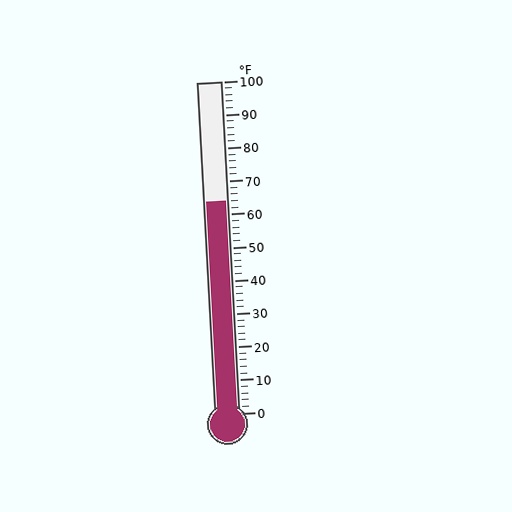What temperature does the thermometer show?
The thermometer shows approximately 64°F.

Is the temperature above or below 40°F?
The temperature is above 40°F.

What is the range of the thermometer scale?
The thermometer scale ranges from 0°F to 100°F.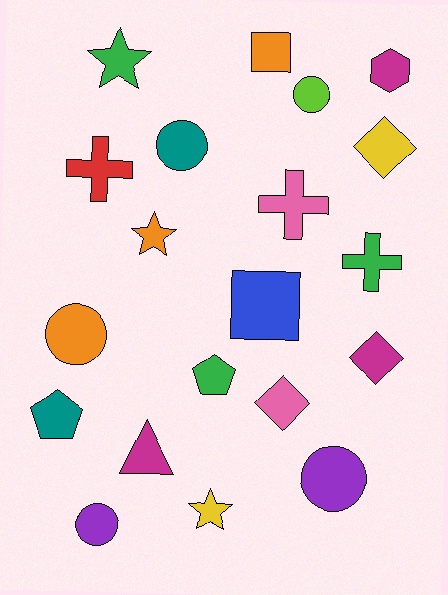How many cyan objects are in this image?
There are no cyan objects.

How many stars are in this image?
There are 3 stars.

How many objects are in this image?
There are 20 objects.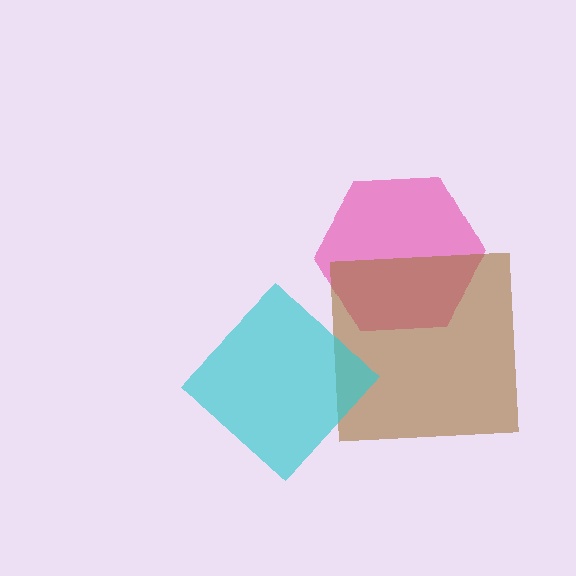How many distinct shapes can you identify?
There are 3 distinct shapes: a pink hexagon, a brown square, a cyan diamond.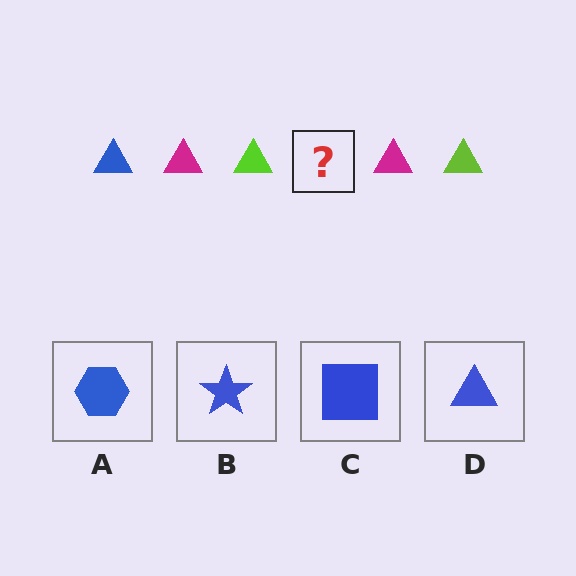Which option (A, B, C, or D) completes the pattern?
D.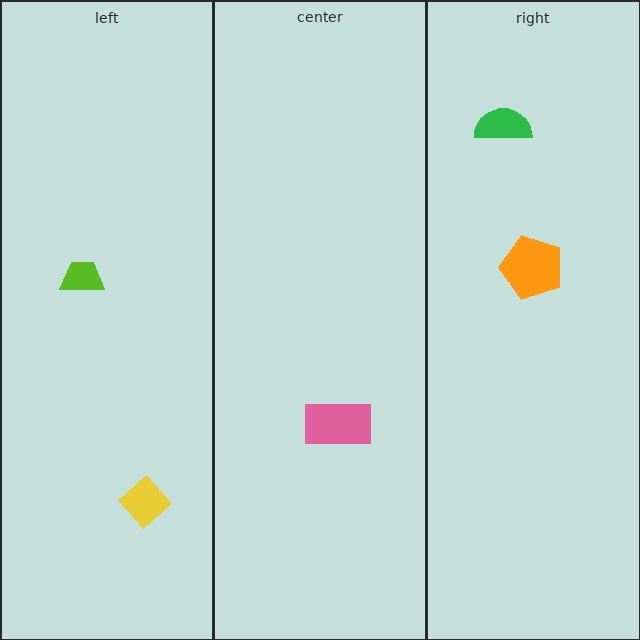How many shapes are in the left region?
2.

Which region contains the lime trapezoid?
The left region.